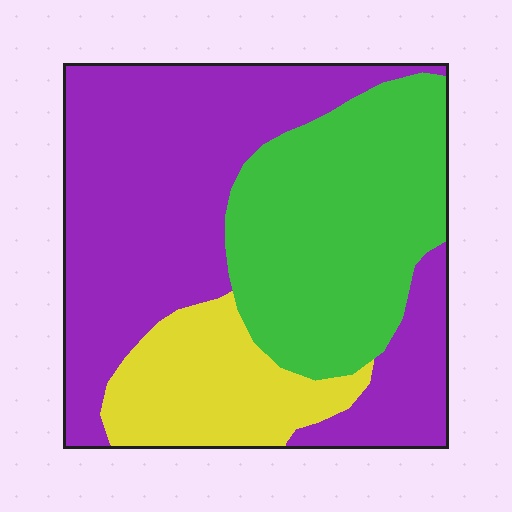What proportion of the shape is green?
Green takes up about one third (1/3) of the shape.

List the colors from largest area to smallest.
From largest to smallest: purple, green, yellow.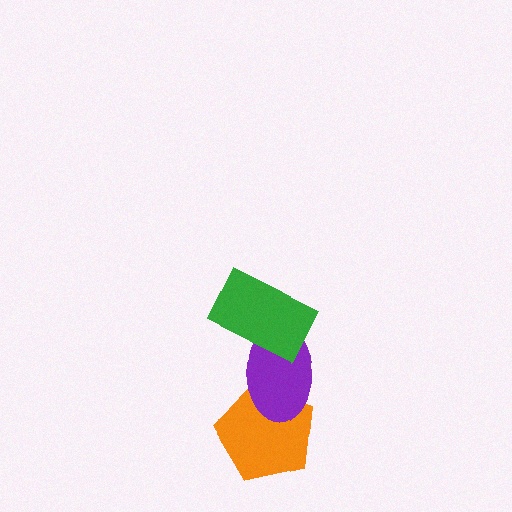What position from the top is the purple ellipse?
The purple ellipse is 2nd from the top.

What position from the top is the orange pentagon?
The orange pentagon is 3rd from the top.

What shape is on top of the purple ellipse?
The green rectangle is on top of the purple ellipse.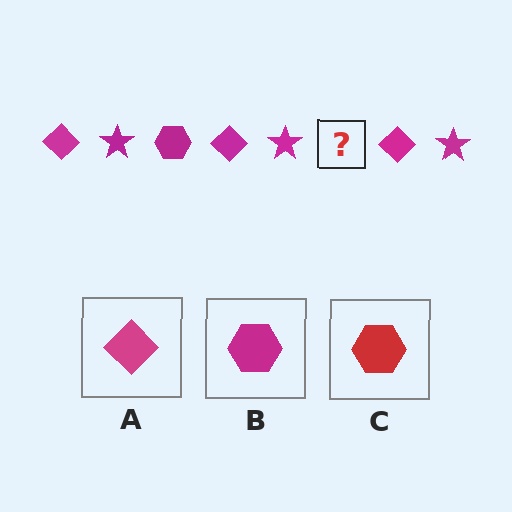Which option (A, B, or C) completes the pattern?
B.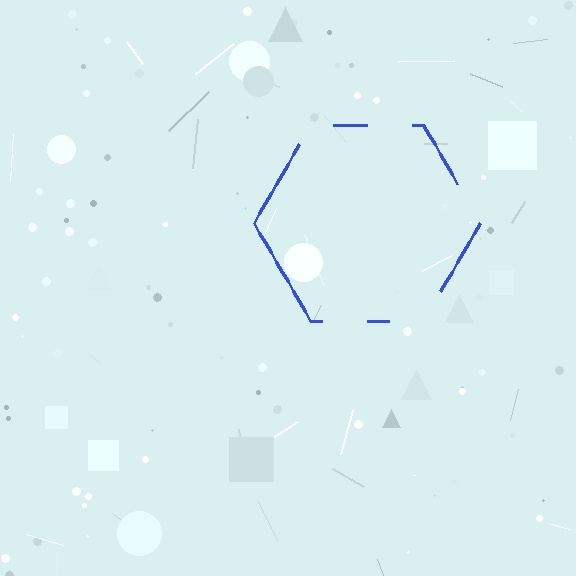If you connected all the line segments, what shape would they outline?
They would outline a hexagon.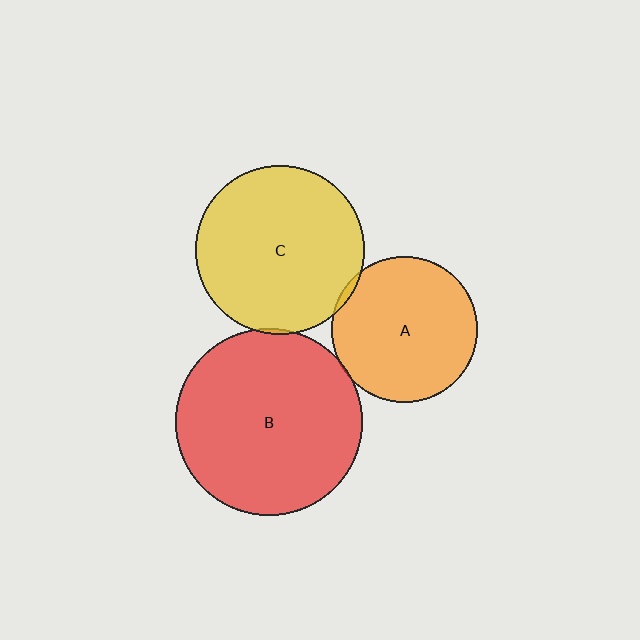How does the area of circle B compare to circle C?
Approximately 1.2 times.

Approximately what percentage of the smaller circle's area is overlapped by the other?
Approximately 5%.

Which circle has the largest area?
Circle B (red).